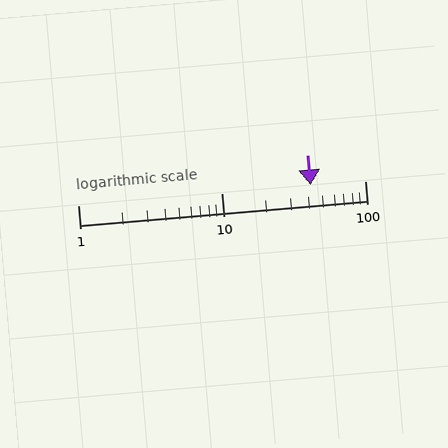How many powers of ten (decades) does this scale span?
The scale spans 2 decades, from 1 to 100.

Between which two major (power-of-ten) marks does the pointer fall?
The pointer is between 10 and 100.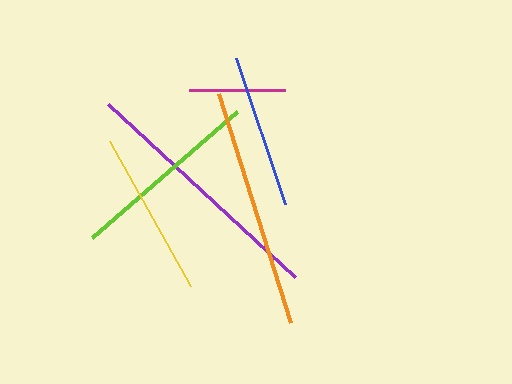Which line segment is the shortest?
The magenta line is the shortest at approximately 97 pixels.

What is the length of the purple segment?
The purple segment is approximately 255 pixels long.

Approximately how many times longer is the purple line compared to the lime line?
The purple line is approximately 1.3 times the length of the lime line.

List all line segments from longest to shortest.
From longest to shortest: purple, orange, lime, yellow, blue, magenta.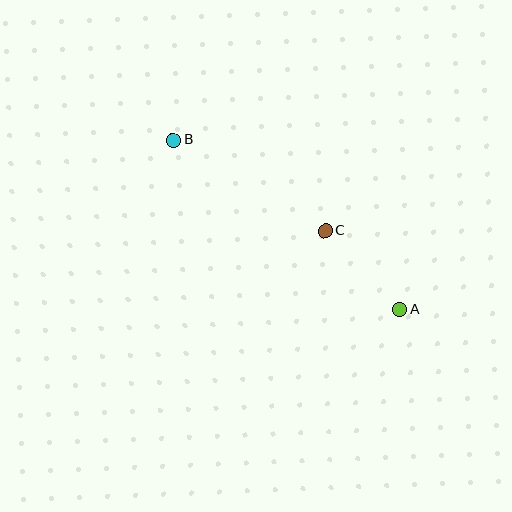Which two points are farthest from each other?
Points A and B are farthest from each other.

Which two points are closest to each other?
Points A and C are closest to each other.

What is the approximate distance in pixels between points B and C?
The distance between B and C is approximately 177 pixels.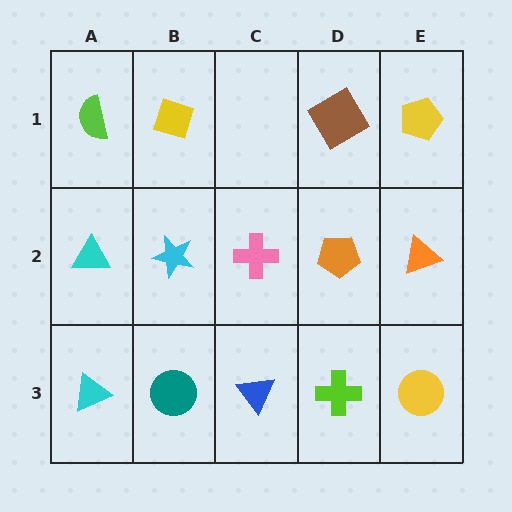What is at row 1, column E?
A yellow pentagon.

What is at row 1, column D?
A brown diamond.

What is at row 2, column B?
A cyan star.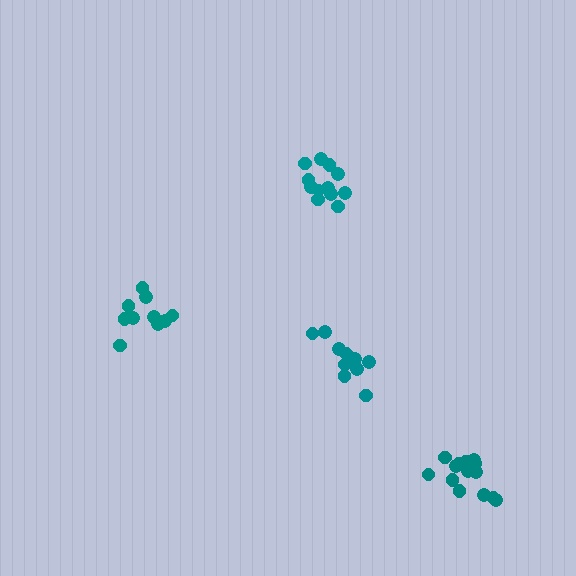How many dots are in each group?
Group 1: 12 dots, Group 2: 15 dots, Group 3: 11 dots, Group 4: 10 dots (48 total).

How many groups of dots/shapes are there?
There are 4 groups.